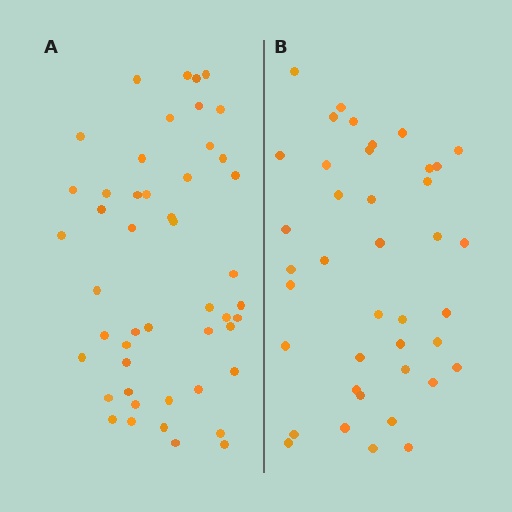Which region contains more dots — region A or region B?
Region A (the left region) has more dots.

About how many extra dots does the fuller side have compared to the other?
Region A has roughly 8 or so more dots than region B.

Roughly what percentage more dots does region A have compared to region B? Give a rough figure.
About 20% more.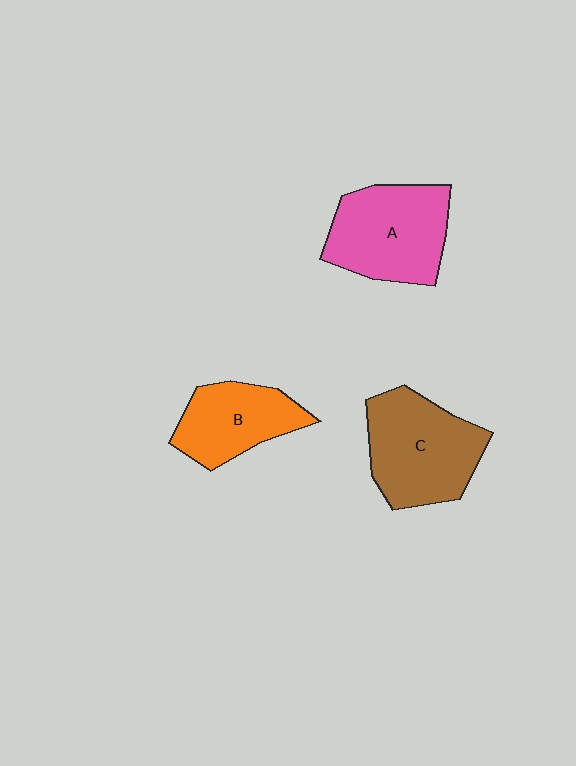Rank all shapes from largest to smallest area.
From largest to smallest: C (brown), A (pink), B (orange).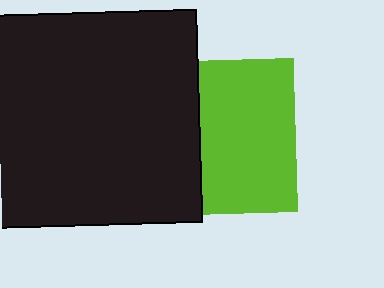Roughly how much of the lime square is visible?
About half of it is visible (roughly 61%).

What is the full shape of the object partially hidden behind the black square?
The partially hidden object is a lime square.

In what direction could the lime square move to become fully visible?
The lime square could move right. That would shift it out from behind the black square entirely.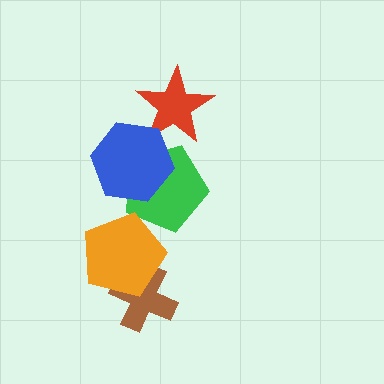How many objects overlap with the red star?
1 object overlaps with the red star.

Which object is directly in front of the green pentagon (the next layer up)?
The blue hexagon is directly in front of the green pentagon.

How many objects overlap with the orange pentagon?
2 objects overlap with the orange pentagon.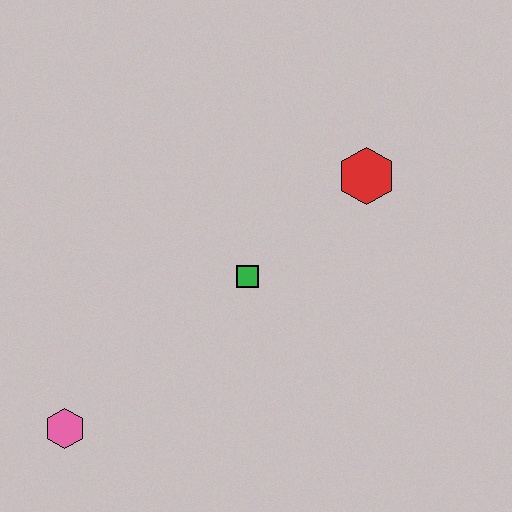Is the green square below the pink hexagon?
No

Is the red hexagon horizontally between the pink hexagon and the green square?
No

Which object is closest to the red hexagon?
The green square is closest to the red hexagon.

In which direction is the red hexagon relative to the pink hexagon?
The red hexagon is to the right of the pink hexagon.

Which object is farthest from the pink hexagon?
The red hexagon is farthest from the pink hexagon.